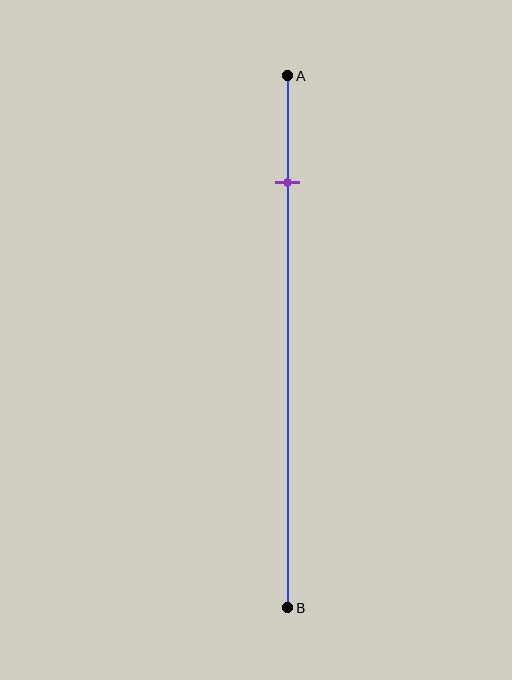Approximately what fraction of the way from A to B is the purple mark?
The purple mark is approximately 20% of the way from A to B.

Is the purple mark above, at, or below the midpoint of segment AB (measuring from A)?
The purple mark is above the midpoint of segment AB.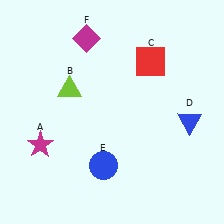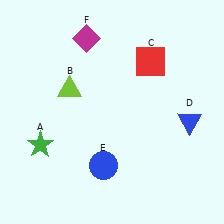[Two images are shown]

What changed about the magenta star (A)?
In Image 1, A is magenta. In Image 2, it changed to green.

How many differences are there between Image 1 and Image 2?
There is 1 difference between the two images.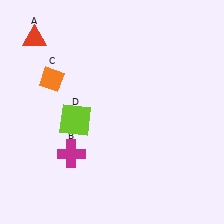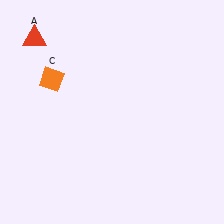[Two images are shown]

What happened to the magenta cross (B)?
The magenta cross (B) was removed in Image 2. It was in the bottom-left area of Image 1.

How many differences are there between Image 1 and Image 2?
There are 2 differences between the two images.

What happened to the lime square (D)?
The lime square (D) was removed in Image 2. It was in the bottom-left area of Image 1.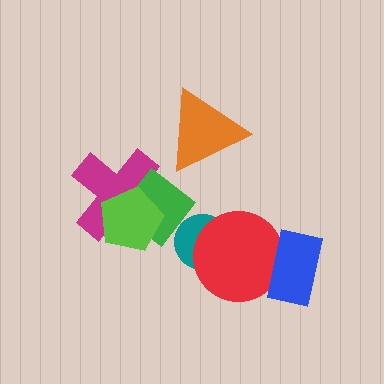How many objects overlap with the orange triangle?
0 objects overlap with the orange triangle.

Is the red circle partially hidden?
Yes, it is partially covered by another shape.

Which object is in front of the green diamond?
The lime pentagon is in front of the green diamond.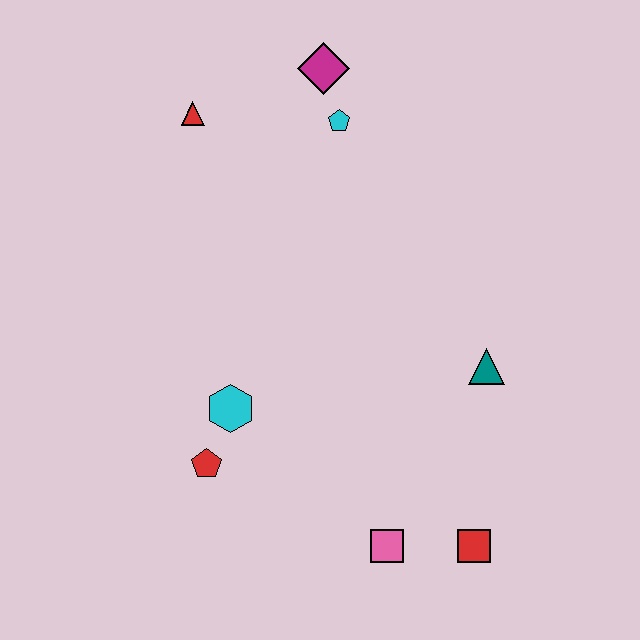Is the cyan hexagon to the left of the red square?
Yes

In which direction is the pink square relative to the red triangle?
The pink square is below the red triangle.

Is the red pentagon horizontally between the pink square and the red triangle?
Yes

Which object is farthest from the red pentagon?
The magenta diamond is farthest from the red pentagon.